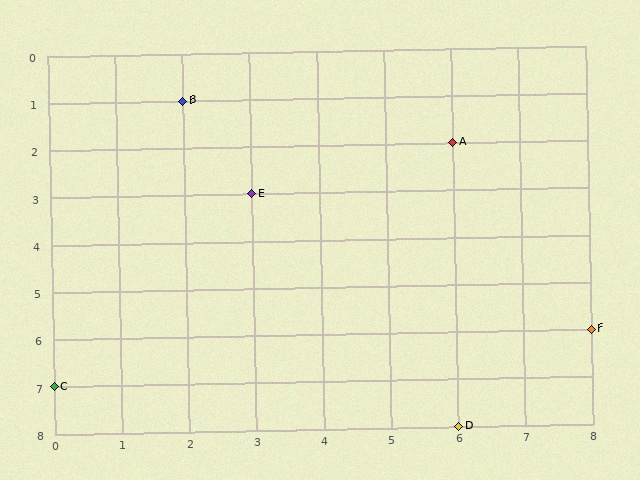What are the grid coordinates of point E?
Point E is at grid coordinates (3, 3).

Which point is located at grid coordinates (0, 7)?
Point C is at (0, 7).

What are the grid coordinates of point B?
Point B is at grid coordinates (2, 1).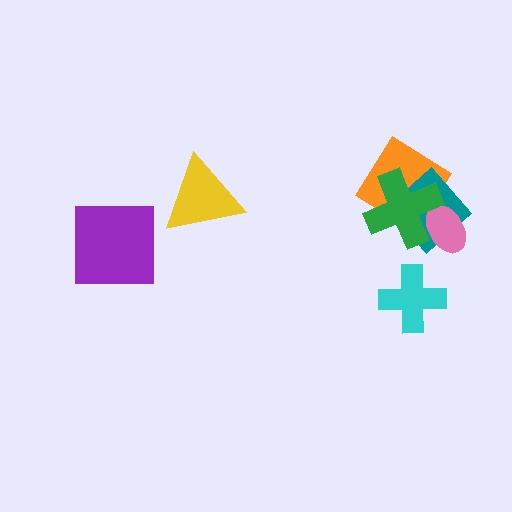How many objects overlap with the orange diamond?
3 objects overlap with the orange diamond.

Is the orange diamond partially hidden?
Yes, it is partially covered by another shape.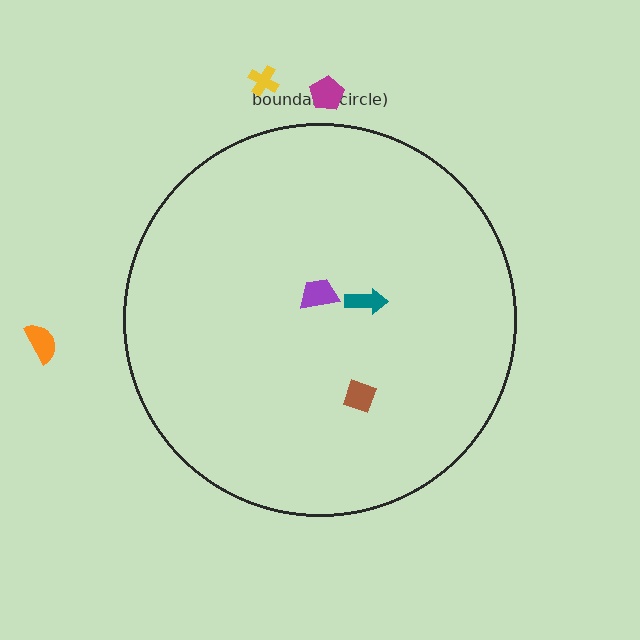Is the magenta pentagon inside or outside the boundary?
Outside.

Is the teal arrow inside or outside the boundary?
Inside.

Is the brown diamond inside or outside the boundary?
Inside.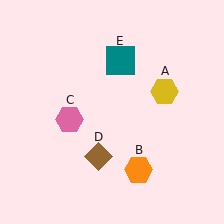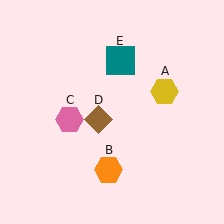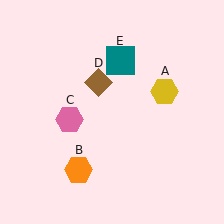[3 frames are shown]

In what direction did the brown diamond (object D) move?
The brown diamond (object D) moved up.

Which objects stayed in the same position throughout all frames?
Yellow hexagon (object A) and pink hexagon (object C) and teal square (object E) remained stationary.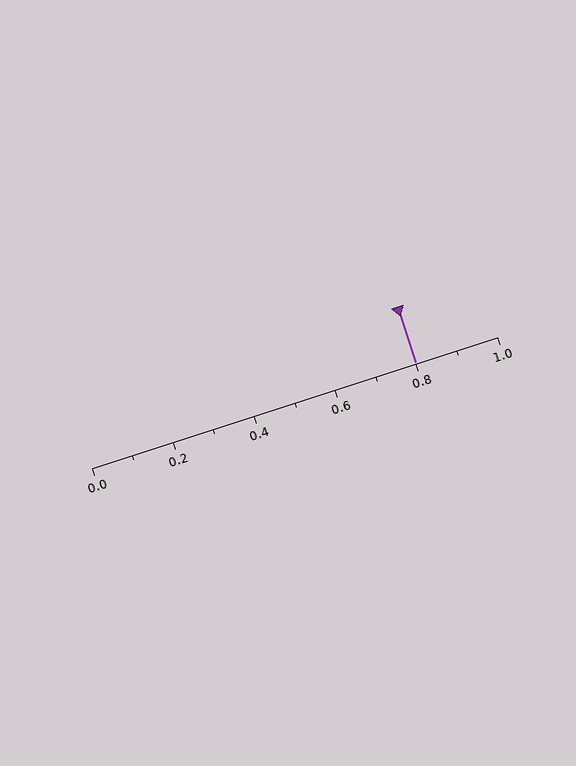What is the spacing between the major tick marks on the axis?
The major ticks are spaced 0.2 apart.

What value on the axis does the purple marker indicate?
The marker indicates approximately 0.8.